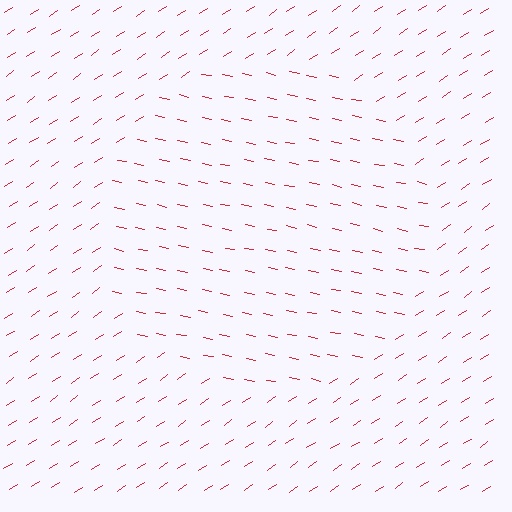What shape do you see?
I see a circle.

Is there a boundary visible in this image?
Yes, there is a texture boundary formed by a change in line orientation.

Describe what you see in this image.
The image is filled with small red line segments. A circle region in the image has lines oriented differently from the surrounding lines, creating a visible texture boundary.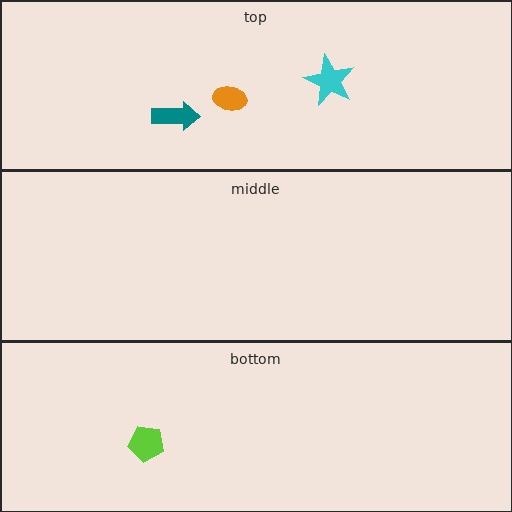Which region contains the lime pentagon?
The bottom region.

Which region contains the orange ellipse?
The top region.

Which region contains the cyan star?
The top region.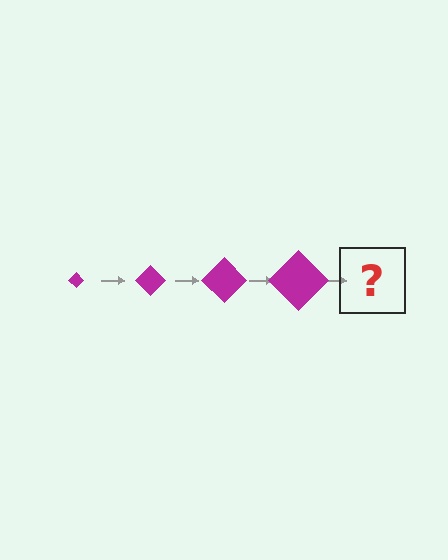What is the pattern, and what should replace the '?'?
The pattern is that the diamond gets progressively larger each step. The '?' should be a magenta diamond, larger than the previous one.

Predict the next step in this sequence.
The next step is a magenta diamond, larger than the previous one.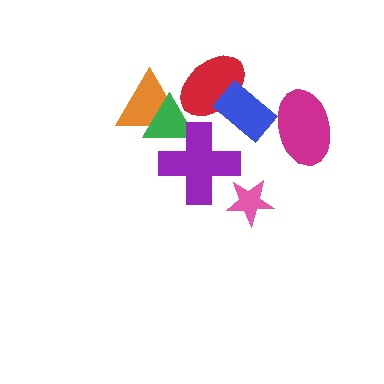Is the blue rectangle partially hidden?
No, no other shape covers it.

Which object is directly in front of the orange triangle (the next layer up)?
The green triangle is directly in front of the orange triangle.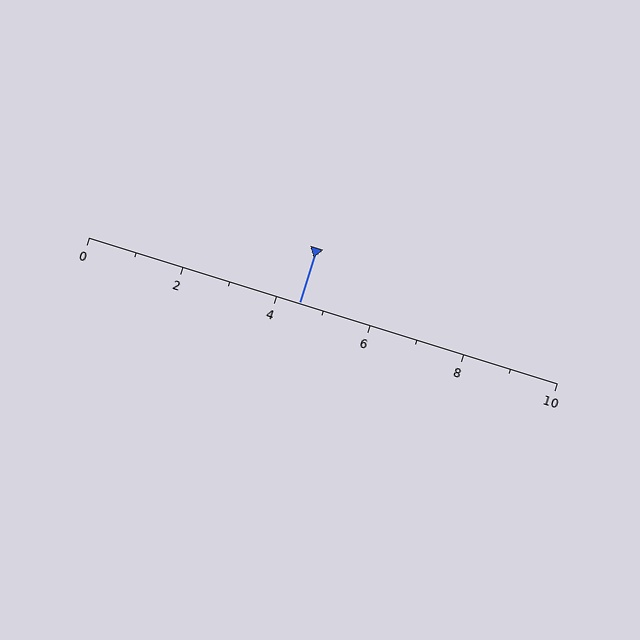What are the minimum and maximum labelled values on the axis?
The axis runs from 0 to 10.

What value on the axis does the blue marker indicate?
The marker indicates approximately 4.5.